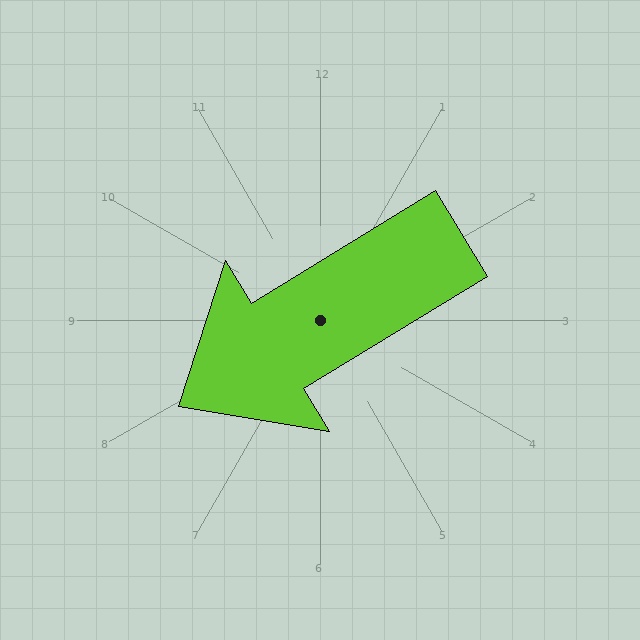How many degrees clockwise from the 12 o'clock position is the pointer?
Approximately 239 degrees.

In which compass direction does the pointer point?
Southwest.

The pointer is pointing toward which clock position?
Roughly 8 o'clock.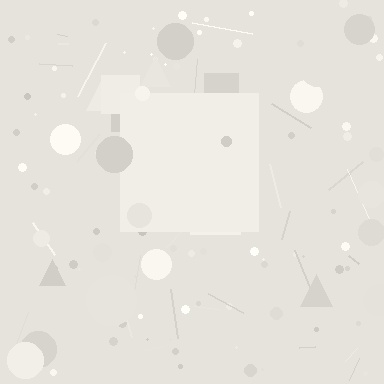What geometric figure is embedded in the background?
A square is embedded in the background.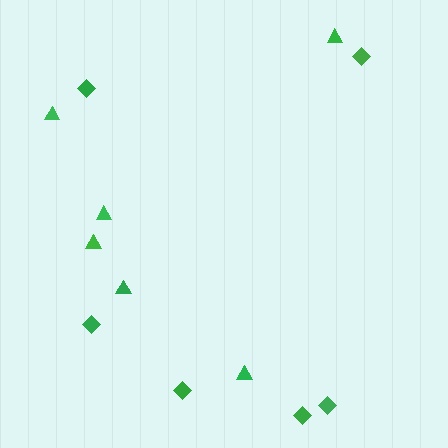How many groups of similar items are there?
There are 2 groups: one group of triangles (6) and one group of diamonds (6).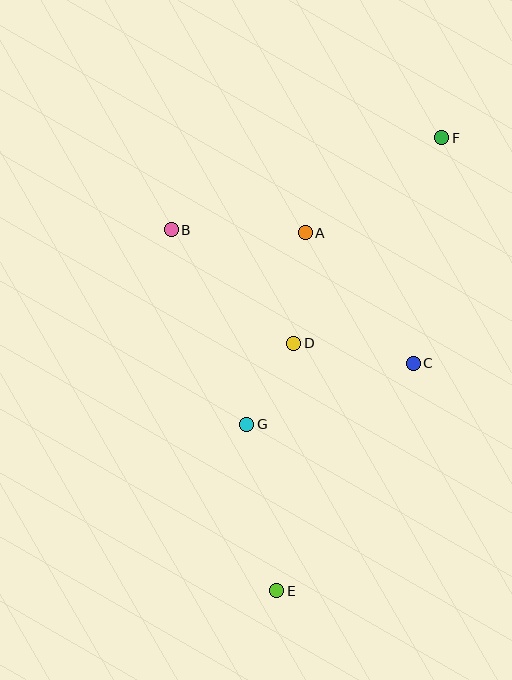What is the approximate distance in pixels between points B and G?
The distance between B and G is approximately 208 pixels.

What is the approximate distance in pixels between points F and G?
The distance between F and G is approximately 346 pixels.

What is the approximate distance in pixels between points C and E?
The distance between C and E is approximately 265 pixels.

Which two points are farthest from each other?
Points E and F are farthest from each other.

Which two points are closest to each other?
Points D and G are closest to each other.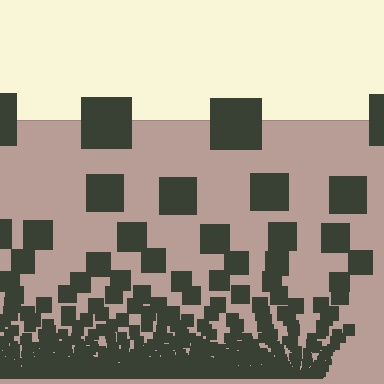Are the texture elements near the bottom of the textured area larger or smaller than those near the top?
Smaller. The gradient is inverted — elements near the bottom are smaller and denser.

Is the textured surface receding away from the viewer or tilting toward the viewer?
The surface appears to tilt toward the viewer. Texture elements get larger and sparser toward the top.